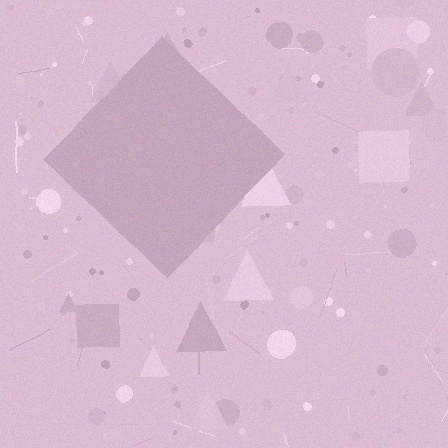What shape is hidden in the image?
A diamond is hidden in the image.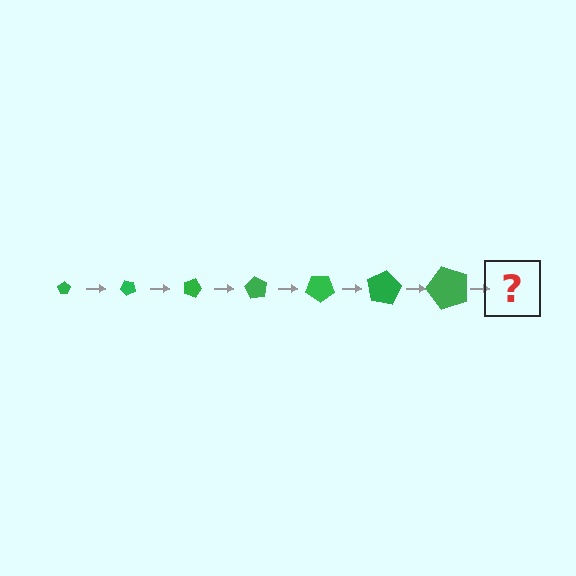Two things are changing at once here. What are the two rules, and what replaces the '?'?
The two rules are that the pentagon grows larger each step and it rotates 45 degrees each step. The '?' should be a pentagon, larger than the previous one and rotated 315 degrees from the start.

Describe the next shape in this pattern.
It should be a pentagon, larger than the previous one and rotated 315 degrees from the start.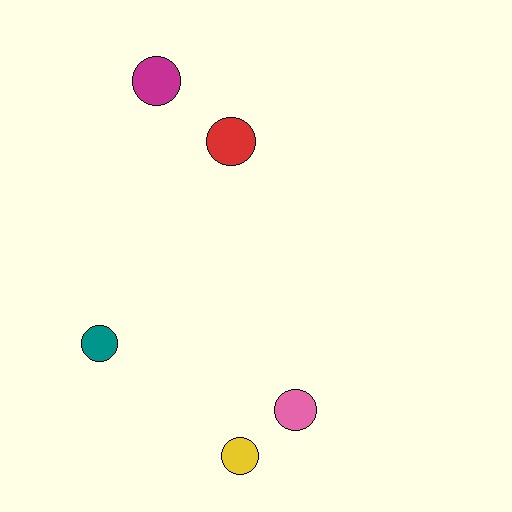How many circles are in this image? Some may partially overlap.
There are 5 circles.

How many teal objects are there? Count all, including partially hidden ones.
There is 1 teal object.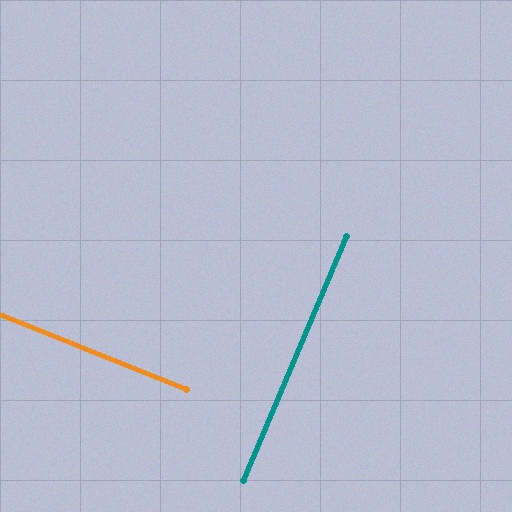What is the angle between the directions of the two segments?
Approximately 89 degrees.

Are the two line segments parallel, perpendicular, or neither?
Perpendicular — they meet at approximately 89°.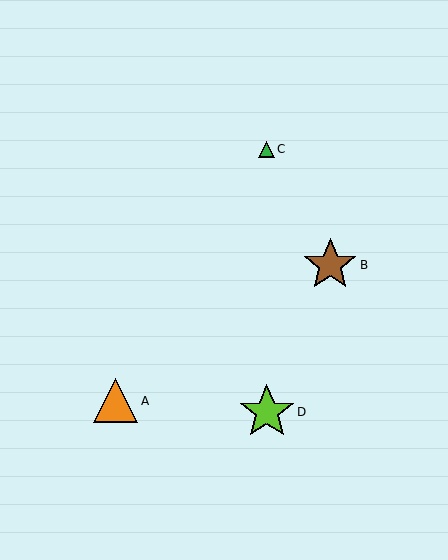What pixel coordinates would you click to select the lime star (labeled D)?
Click at (267, 412) to select the lime star D.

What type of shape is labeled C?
Shape C is a green triangle.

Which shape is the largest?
The lime star (labeled D) is the largest.